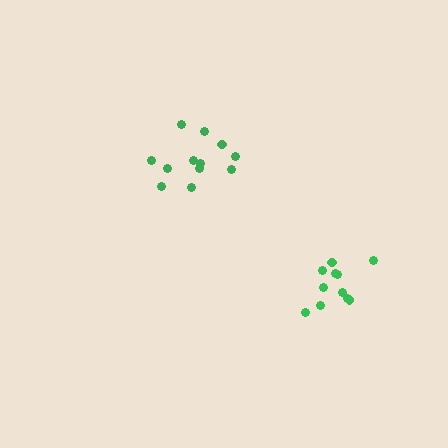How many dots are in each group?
Group 1: 12 dots, Group 2: 11 dots (23 total).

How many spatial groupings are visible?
There are 2 spatial groupings.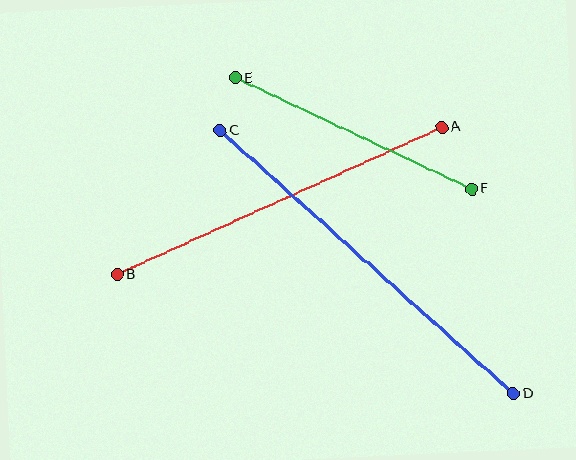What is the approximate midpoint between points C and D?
The midpoint is at approximately (367, 262) pixels.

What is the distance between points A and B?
The distance is approximately 356 pixels.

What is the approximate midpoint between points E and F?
The midpoint is at approximately (353, 134) pixels.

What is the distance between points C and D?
The distance is approximately 394 pixels.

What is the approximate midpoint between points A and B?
The midpoint is at approximately (279, 201) pixels.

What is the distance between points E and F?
The distance is approximately 261 pixels.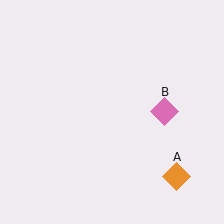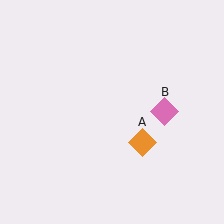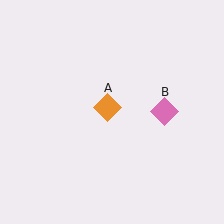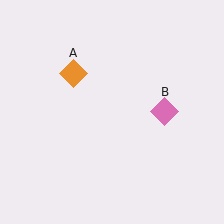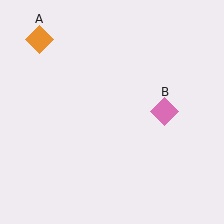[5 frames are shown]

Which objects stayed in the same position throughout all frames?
Pink diamond (object B) remained stationary.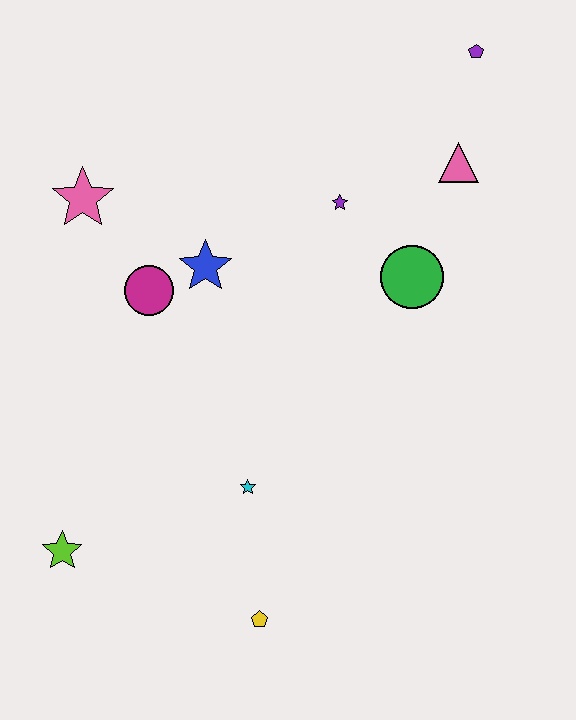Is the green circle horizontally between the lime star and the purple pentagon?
Yes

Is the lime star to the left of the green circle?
Yes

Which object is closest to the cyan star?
The yellow pentagon is closest to the cyan star.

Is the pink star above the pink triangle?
No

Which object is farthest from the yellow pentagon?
The purple pentagon is farthest from the yellow pentagon.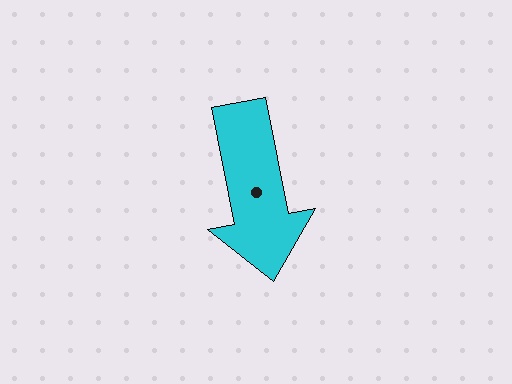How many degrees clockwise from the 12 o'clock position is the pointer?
Approximately 169 degrees.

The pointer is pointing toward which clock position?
Roughly 6 o'clock.